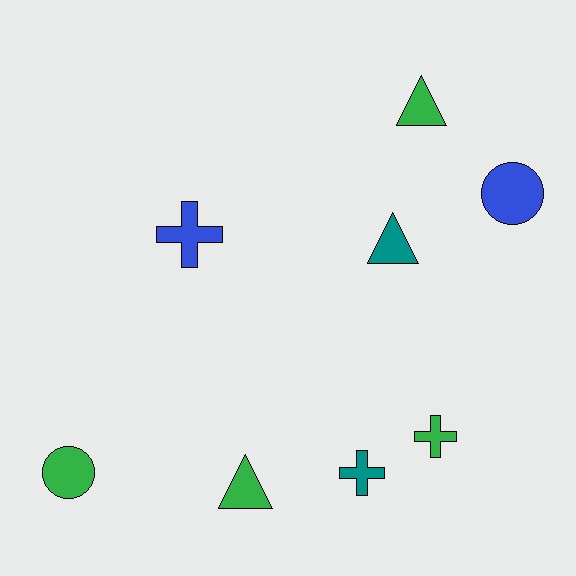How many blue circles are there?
There is 1 blue circle.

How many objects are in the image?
There are 8 objects.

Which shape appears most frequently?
Cross, with 3 objects.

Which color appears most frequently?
Green, with 4 objects.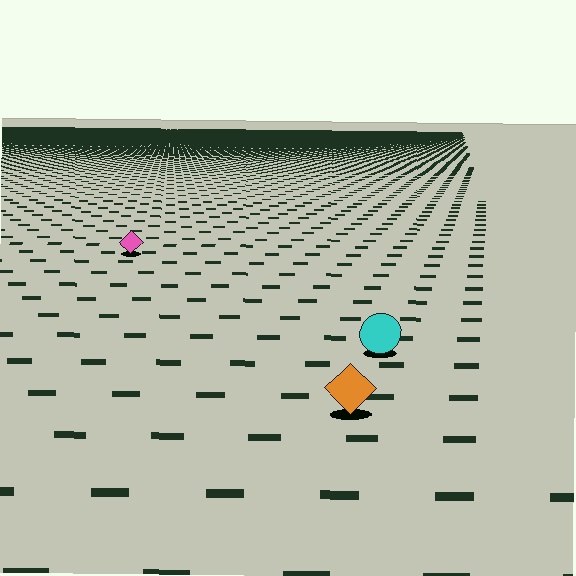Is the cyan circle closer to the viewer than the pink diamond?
Yes. The cyan circle is closer — you can tell from the texture gradient: the ground texture is coarser near it.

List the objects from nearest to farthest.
From nearest to farthest: the orange diamond, the cyan circle, the pink diamond.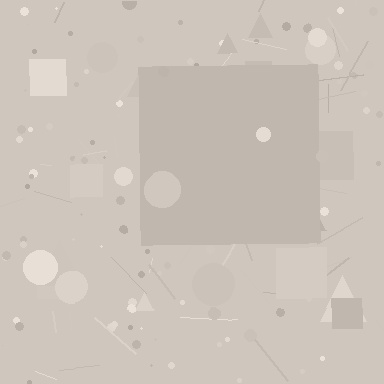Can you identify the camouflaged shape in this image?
The camouflaged shape is a square.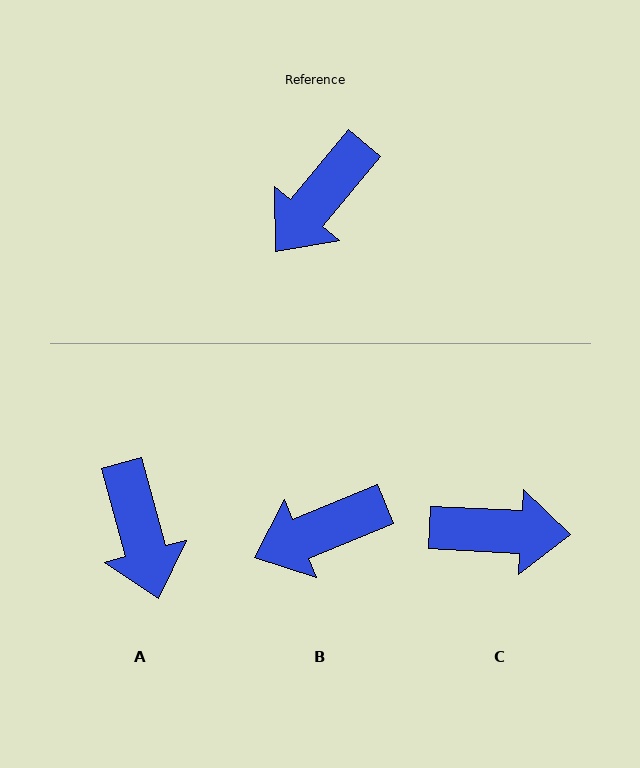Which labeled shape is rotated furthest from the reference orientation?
C, about 127 degrees away.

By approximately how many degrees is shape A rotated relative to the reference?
Approximately 55 degrees counter-clockwise.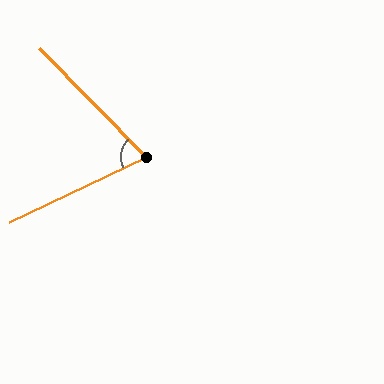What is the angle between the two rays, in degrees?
Approximately 71 degrees.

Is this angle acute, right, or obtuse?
It is acute.